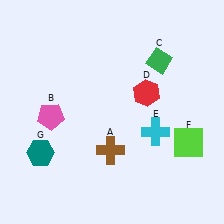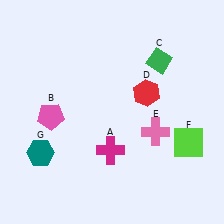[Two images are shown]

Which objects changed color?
A changed from brown to magenta. E changed from cyan to pink.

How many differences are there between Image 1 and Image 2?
There are 2 differences between the two images.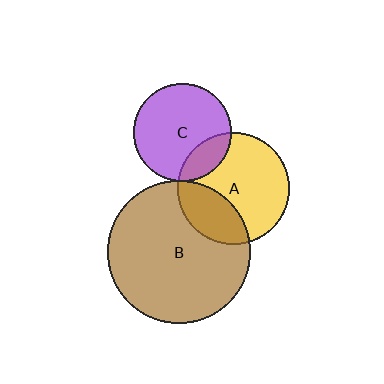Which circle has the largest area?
Circle B (brown).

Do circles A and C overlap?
Yes.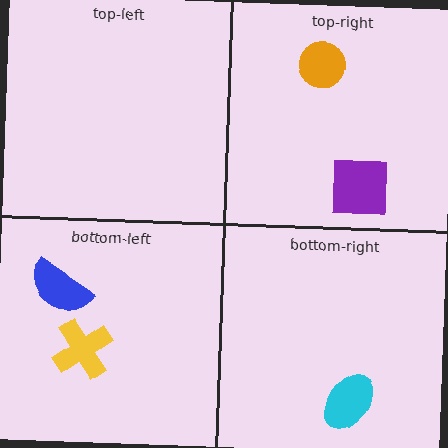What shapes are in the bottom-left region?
The yellow cross, the blue semicircle.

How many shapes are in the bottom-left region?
2.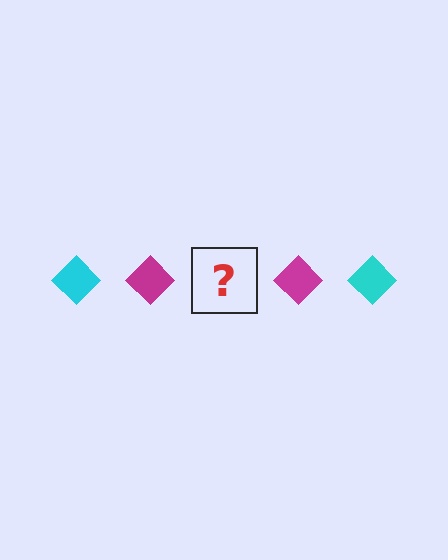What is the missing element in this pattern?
The missing element is a cyan diamond.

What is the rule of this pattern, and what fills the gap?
The rule is that the pattern cycles through cyan, magenta diamonds. The gap should be filled with a cyan diamond.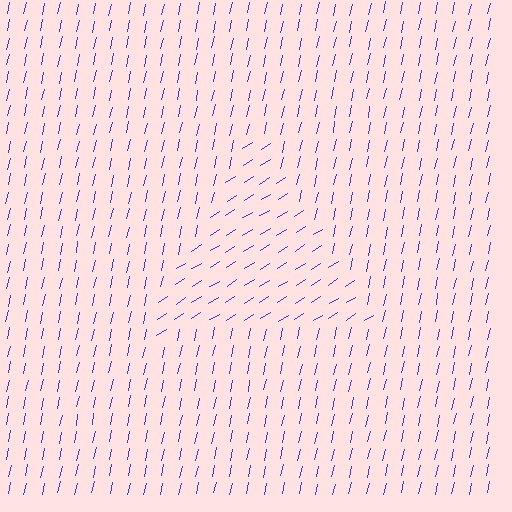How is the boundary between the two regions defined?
The boundary is defined purely by a change in line orientation (approximately 45 degrees difference). All lines are the same color and thickness.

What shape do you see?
I see a triangle.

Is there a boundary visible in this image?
Yes, there is a texture boundary formed by a change in line orientation.